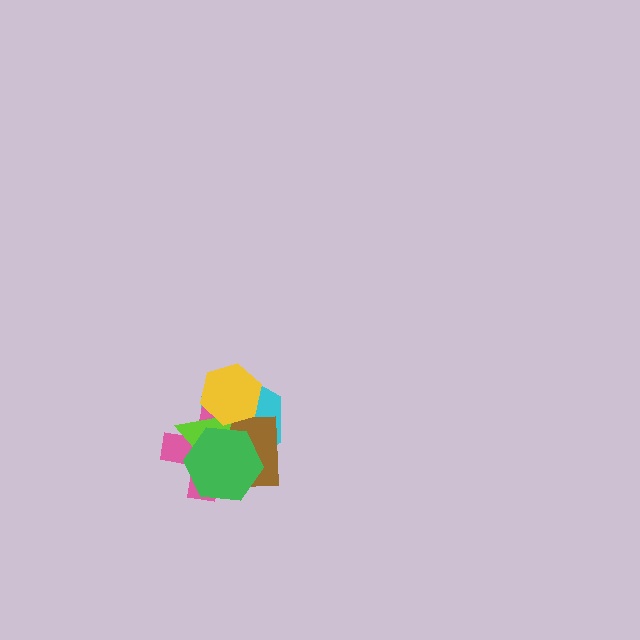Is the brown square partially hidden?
Yes, it is partially covered by another shape.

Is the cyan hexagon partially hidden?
Yes, it is partially covered by another shape.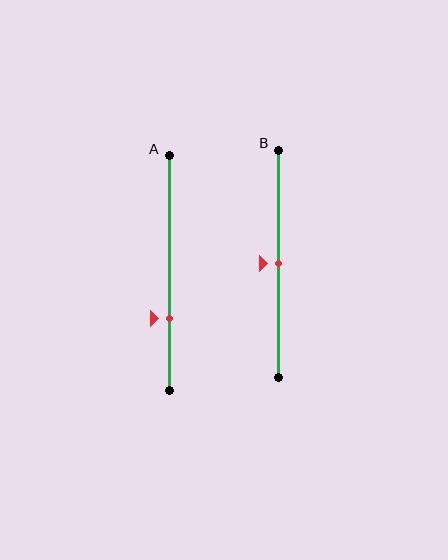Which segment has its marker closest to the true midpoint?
Segment B has its marker closest to the true midpoint.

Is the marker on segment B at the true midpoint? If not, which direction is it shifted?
Yes, the marker on segment B is at the true midpoint.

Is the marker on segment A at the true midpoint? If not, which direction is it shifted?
No, the marker on segment A is shifted downward by about 19% of the segment length.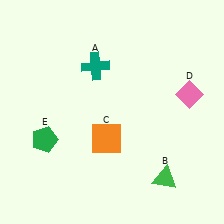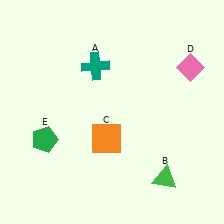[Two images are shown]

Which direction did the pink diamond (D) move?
The pink diamond (D) moved up.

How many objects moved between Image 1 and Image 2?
1 object moved between the two images.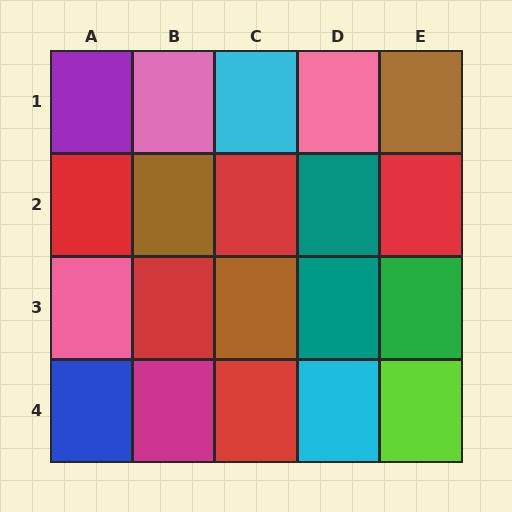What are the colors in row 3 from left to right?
Pink, red, brown, teal, green.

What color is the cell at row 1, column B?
Pink.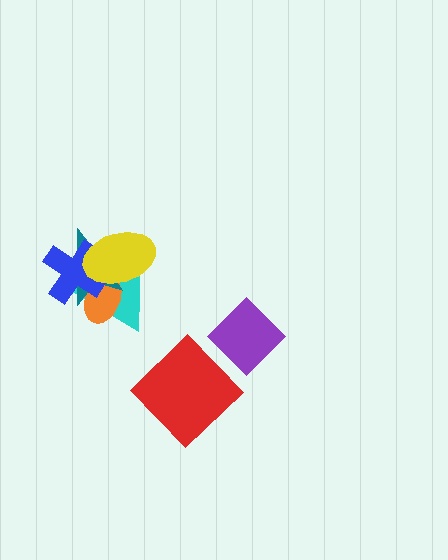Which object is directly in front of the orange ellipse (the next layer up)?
The teal star is directly in front of the orange ellipse.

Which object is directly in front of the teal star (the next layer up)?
The blue cross is directly in front of the teal star.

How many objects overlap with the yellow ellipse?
4 objects overlap with the yellow ellipse.